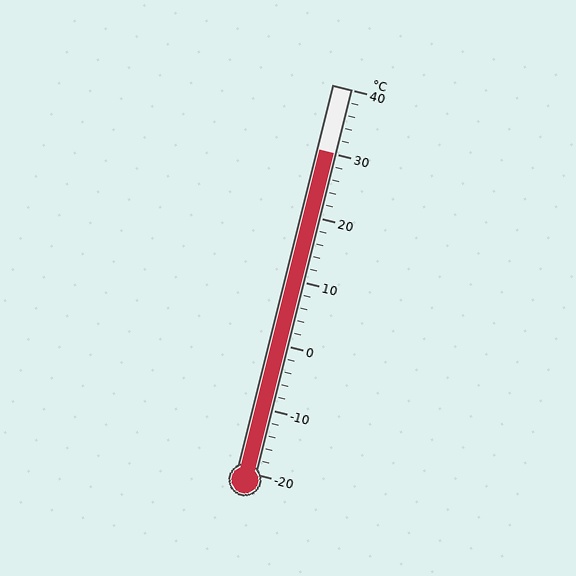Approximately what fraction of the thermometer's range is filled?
The thermometer is filled to approximately 85% of its range.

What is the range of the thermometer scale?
The thermometer scale ranges from -20°C to 40°C.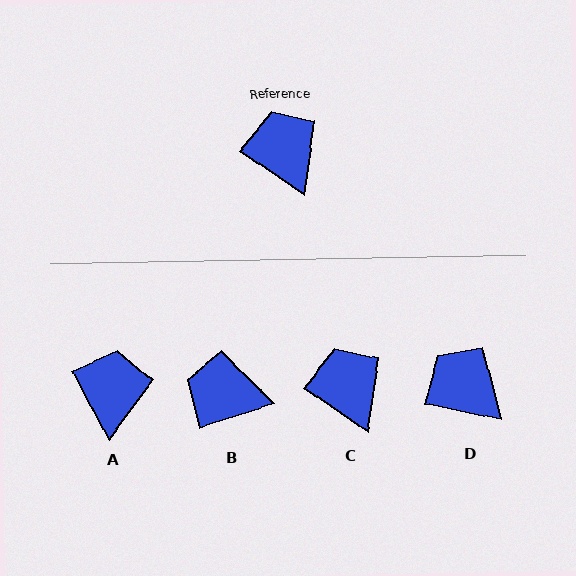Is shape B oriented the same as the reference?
No, it is off by about 53 degrees.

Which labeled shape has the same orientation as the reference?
C.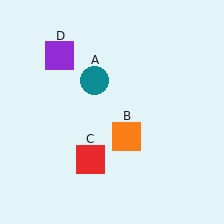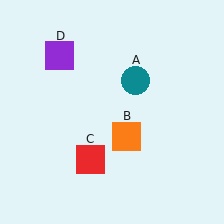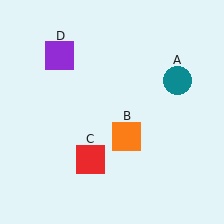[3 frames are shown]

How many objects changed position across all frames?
1 object changed position: teal circle (object A).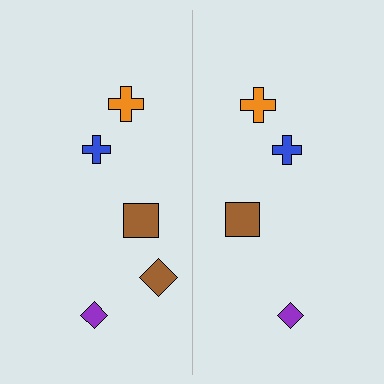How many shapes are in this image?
There are 9 shapes in this image.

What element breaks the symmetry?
A brown diamond is missing from the right side.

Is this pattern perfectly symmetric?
No, the pattern is not perfectly symmetric. A brown diamond is missing from the right side.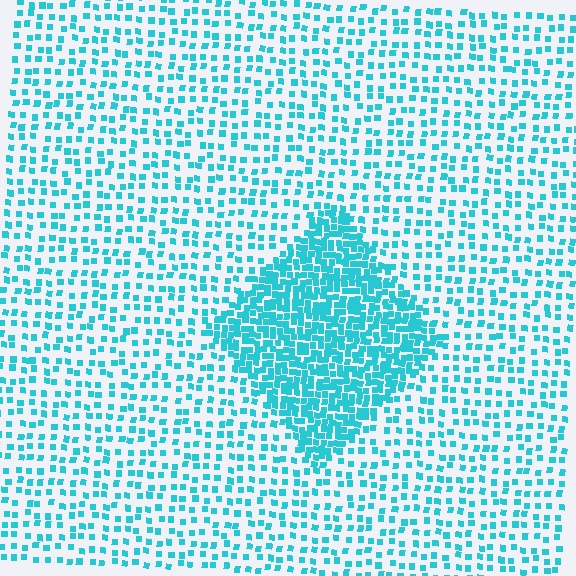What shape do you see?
I see a diamond.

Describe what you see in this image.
The image contains small cyan elements arranged at two different densities. A diamond-shaped region is visible where the elements are more densely packed than the surrounding area.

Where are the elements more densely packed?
The elements are more densely packed inside the diamond boundary.